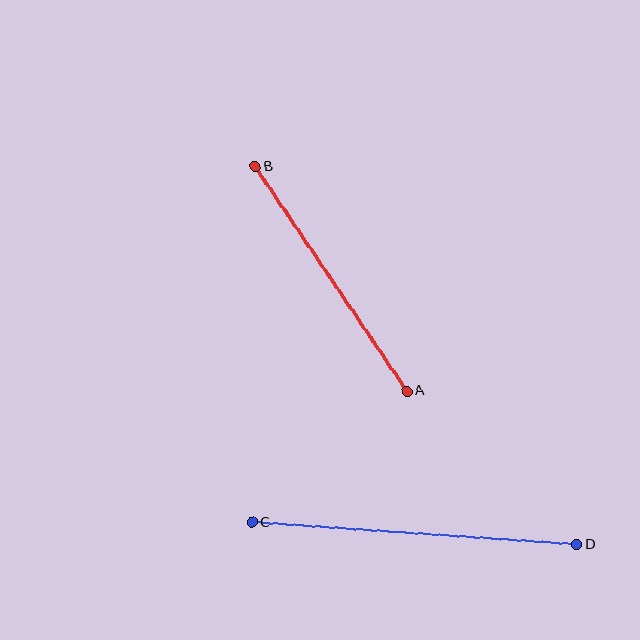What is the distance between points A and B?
The distance is approximately 271 pixels.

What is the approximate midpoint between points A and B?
The midpoint is at approximately (331, 279) pixels.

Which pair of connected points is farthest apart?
Points C and D are farthest apart.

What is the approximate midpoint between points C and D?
The midpoint is at approximately (414, 534) pixels.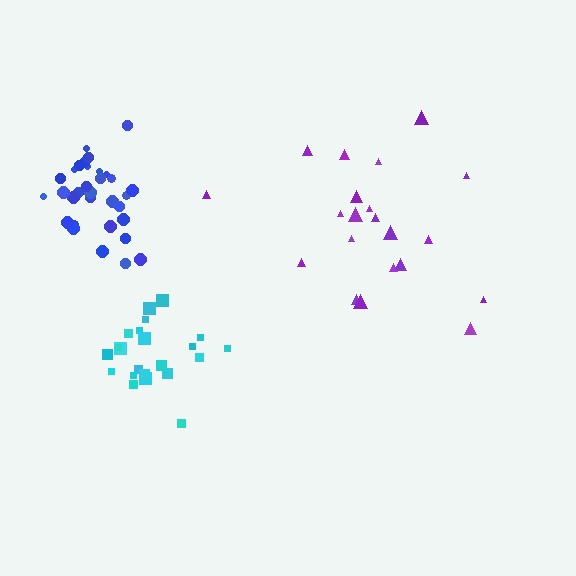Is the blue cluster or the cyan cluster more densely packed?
Blue.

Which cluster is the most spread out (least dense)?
Purple.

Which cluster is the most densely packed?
Blue.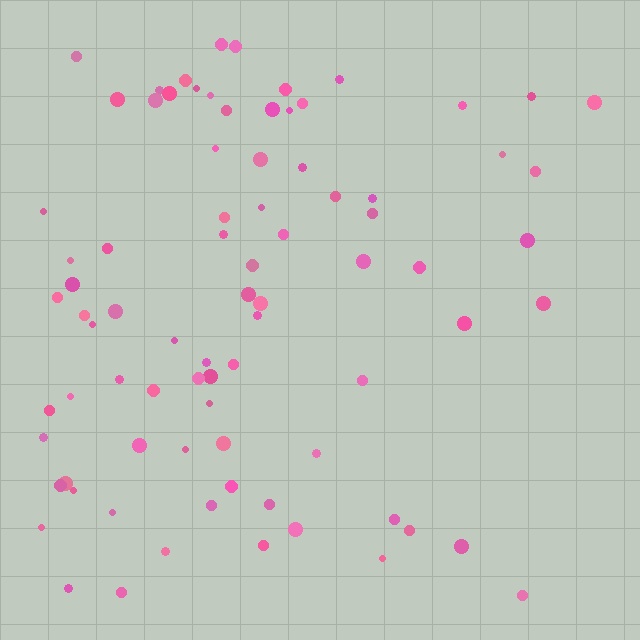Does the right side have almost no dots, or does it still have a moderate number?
Still a moderate number, just noticeably fewer than the left.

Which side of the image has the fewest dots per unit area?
The right.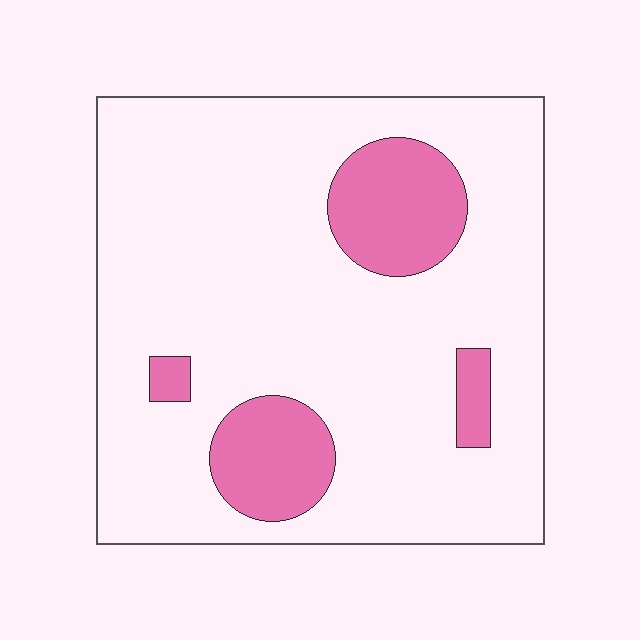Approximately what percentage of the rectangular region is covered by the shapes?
Approximately 15%.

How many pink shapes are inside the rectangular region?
4.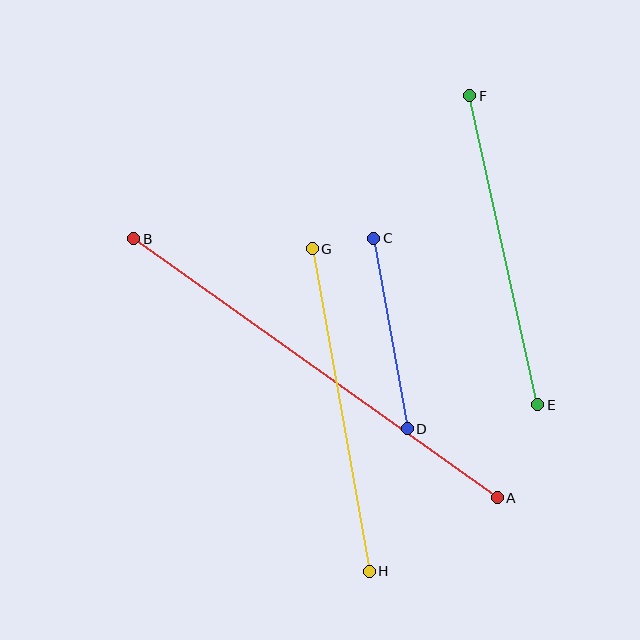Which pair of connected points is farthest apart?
Points A and B are farthest apart.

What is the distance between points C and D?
The distance is approximately 194 pixels.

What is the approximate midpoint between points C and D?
The midpoint is at approximately (390, 334) pixels.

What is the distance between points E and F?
The distance is approximately 317 pixels.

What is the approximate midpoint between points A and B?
The midpoint is at approximately (315, 368) pixels.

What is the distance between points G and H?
The distance is approximately 327 pixels.